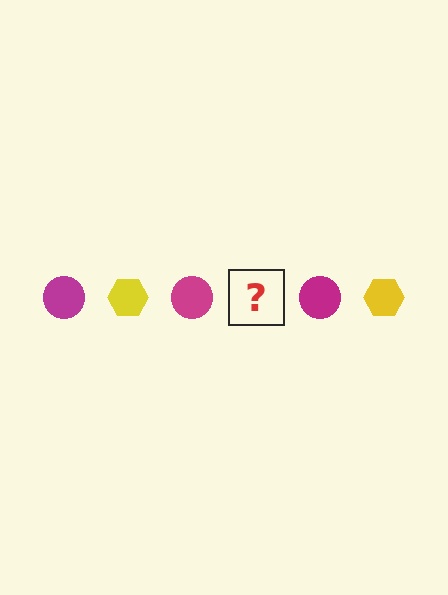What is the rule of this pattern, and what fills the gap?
The rule is that the pattern alternates between magenta circle and yellow hexagon. The gap should be filled with a yellow hexagon.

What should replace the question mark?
The question mark should be replaced with a yellow hexagon.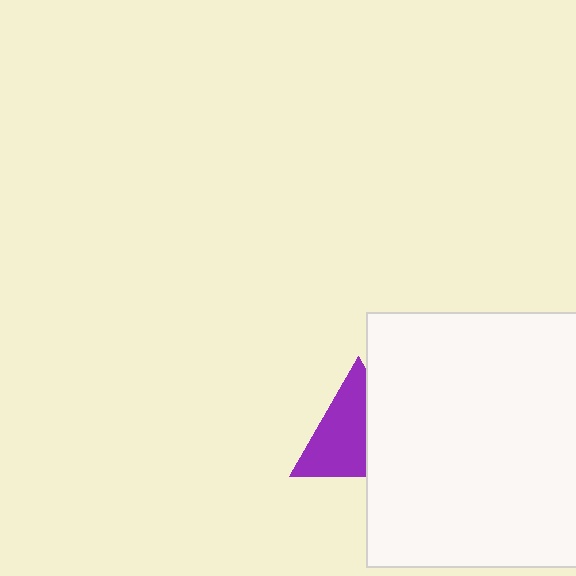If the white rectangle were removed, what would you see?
You would see the complete purple triangle.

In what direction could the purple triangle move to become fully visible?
The purple triangle could move left. That would shift it out from behind the white rectangle entirely.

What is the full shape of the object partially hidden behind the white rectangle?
The partially hidden object is a purple triangle.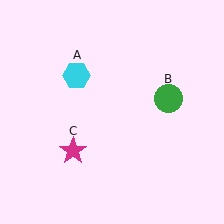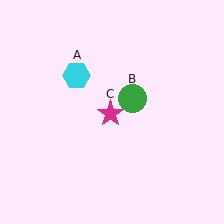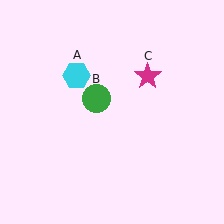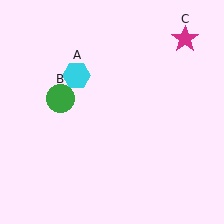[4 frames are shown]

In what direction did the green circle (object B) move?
The green circle (object B) moved left.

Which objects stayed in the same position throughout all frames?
Cyan hexagon (object A) remained stationary.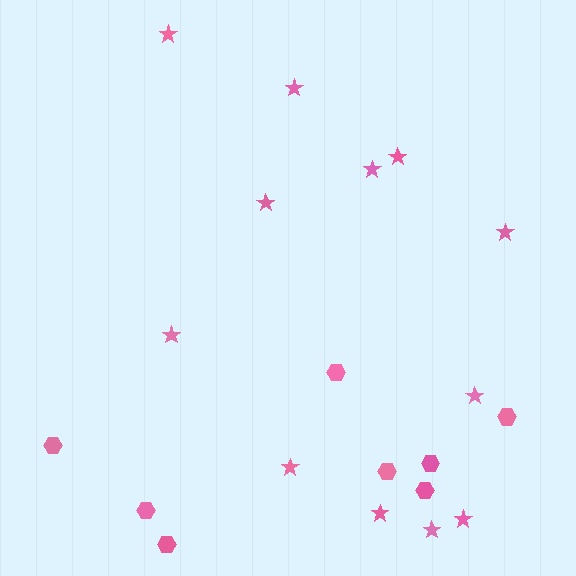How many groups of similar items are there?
There are 2 groups: one group of stars (12) and one group of hexagons (8).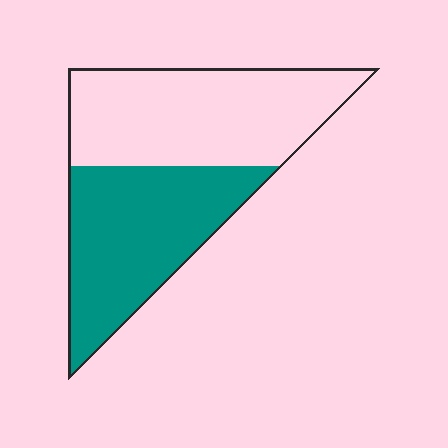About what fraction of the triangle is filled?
About one half (1/2).